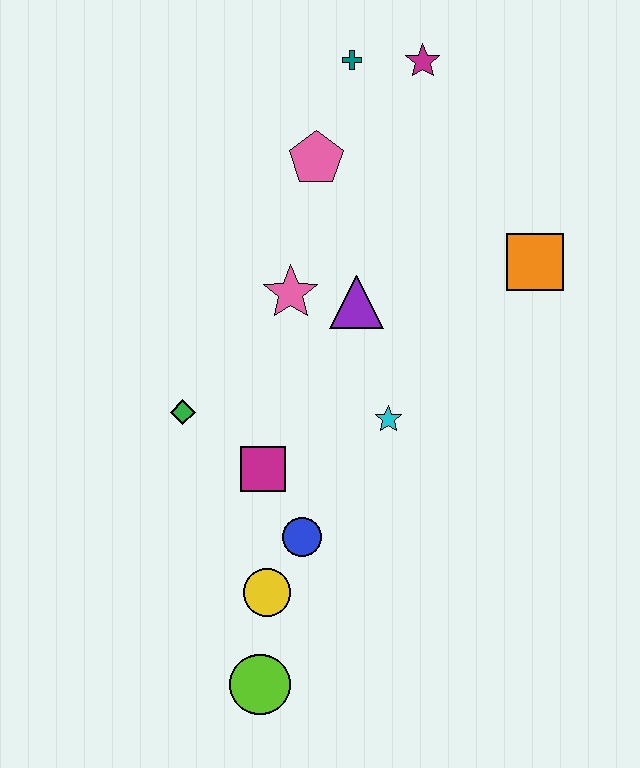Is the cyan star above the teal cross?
No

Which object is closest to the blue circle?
The yellow circle is closest to the blue circle.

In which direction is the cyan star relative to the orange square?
The cyan star is below the orange square.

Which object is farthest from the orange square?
The lime circle is farthest from the orange square.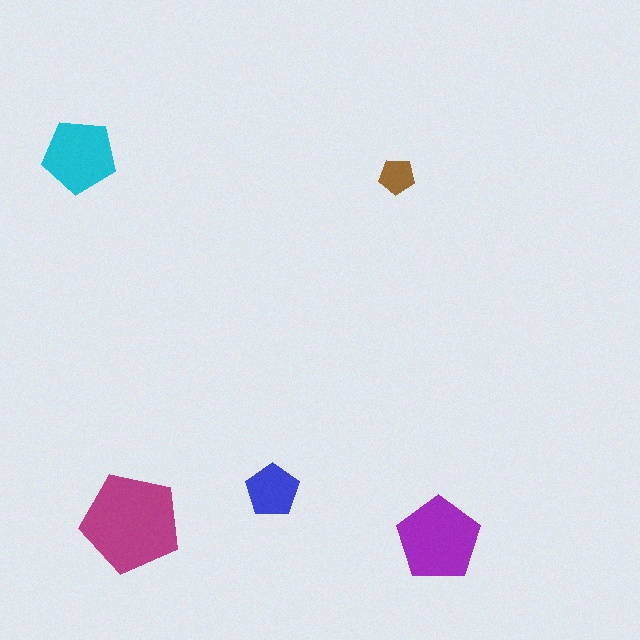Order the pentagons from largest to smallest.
the magenta one, the purple one, the cyan one, the blue one, the brown one.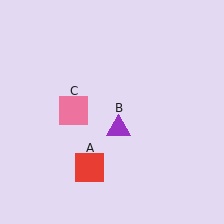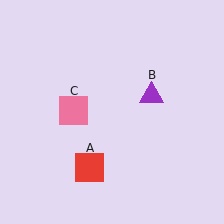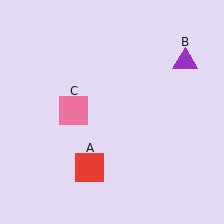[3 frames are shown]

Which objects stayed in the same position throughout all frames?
Red square (object A) and pink square (object C) remained stationary.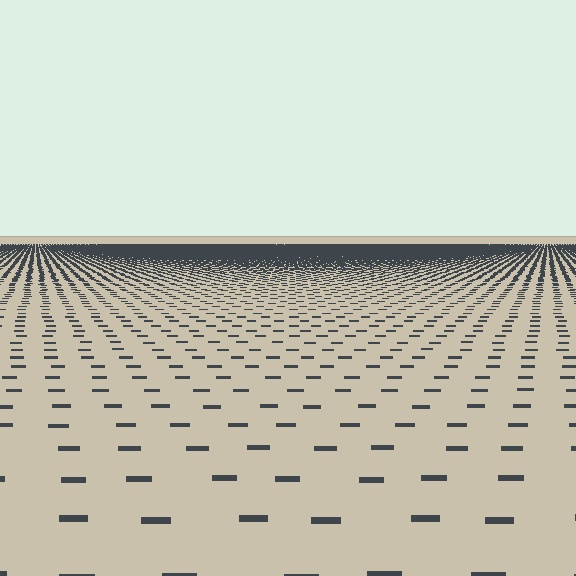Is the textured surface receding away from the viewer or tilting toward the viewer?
The surface is receding away from the viewer. Texture elements get smaller and denser toward the top.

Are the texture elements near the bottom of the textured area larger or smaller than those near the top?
Larger. Near the bottom, elements are closer to the viewer and appear at a bigger on-screen size.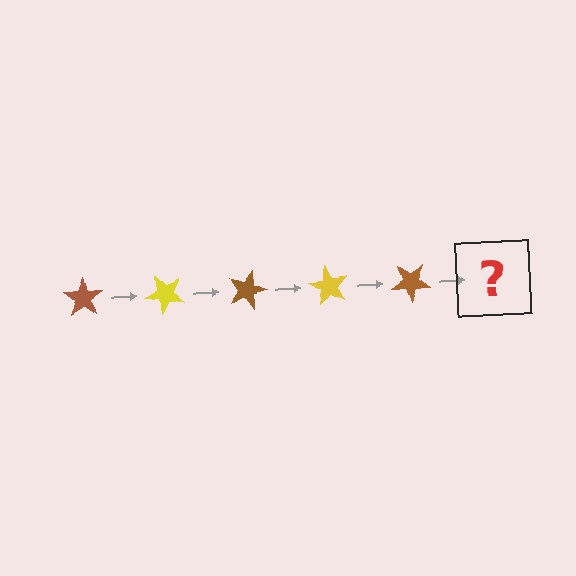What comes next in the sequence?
The next element should be a yellow star, rotated 225 degrees from the start.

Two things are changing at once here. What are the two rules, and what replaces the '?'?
The two rules are that it rotates 45 degrees each step and the color cycles through brown and yellow. The '?' should be a yellow star, rotated 225 degrees from the start.